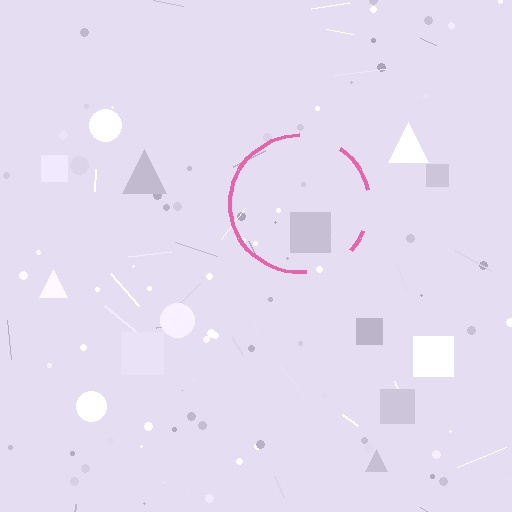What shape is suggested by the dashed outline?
The dashed outline suggests a circle.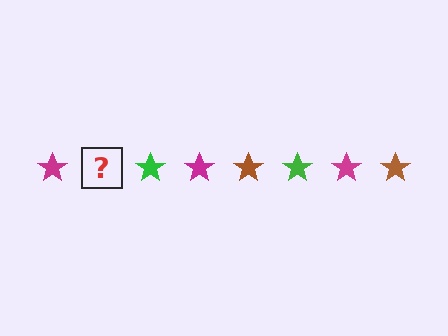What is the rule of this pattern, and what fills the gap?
The rule is that the pattern cycles through magenta, brown, green stars. The gap should be filled with a brown star.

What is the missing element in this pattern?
The missing element is a brown star.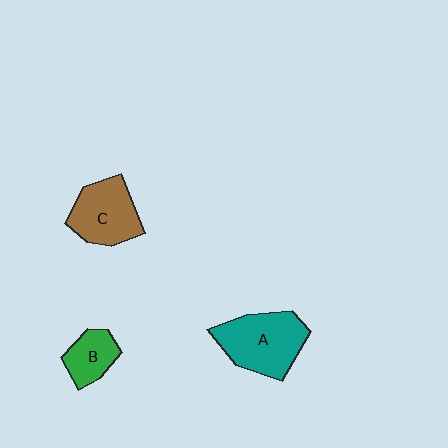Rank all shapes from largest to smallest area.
From largest to smallest: A (teal), C (brown), B (green).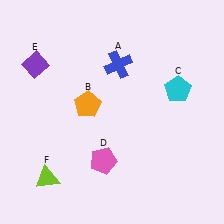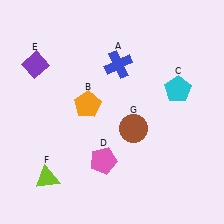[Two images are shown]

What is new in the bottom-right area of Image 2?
A brown circle (G) was added in the bottom-right area of Image 2.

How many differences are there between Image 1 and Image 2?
There is 1 difference between the two images.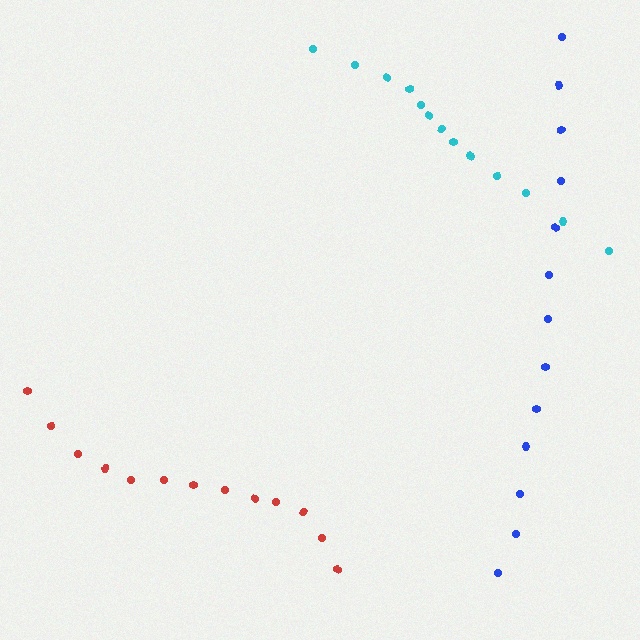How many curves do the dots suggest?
There are 3 distinct paths.